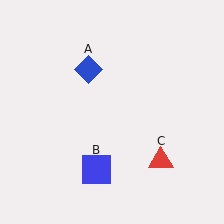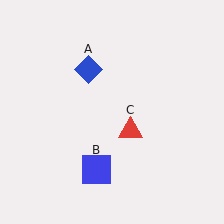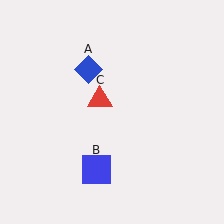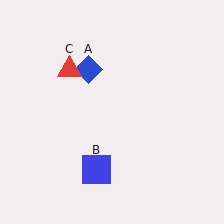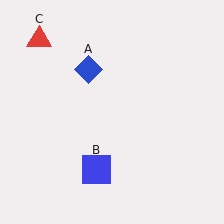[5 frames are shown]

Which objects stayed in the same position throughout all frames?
Blue diamond (object A) and blue square (object B) remained stationary.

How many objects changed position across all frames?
1 object changed position: red triangle (object C).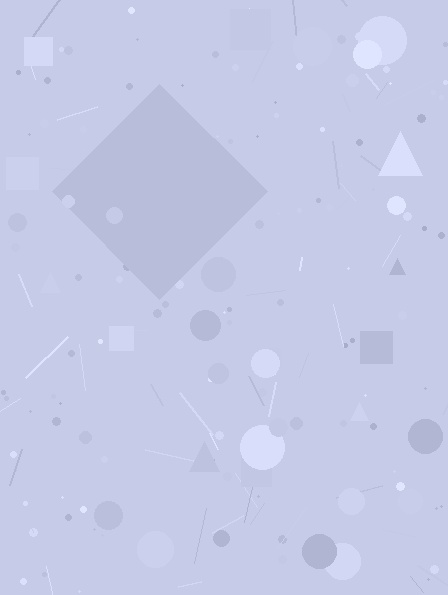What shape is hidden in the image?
A diamond is hidden in the image.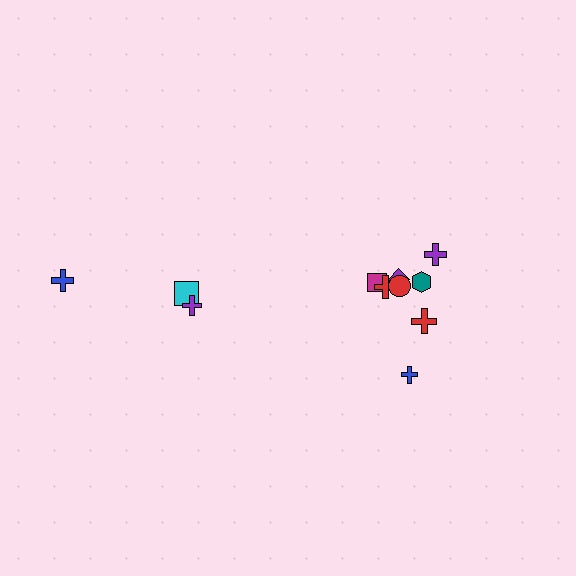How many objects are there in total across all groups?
There are 11 objects.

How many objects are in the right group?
There are 8 objects.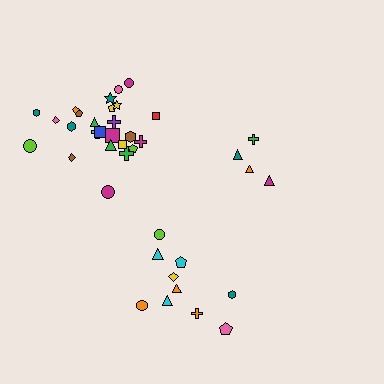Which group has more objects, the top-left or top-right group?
The top-left group.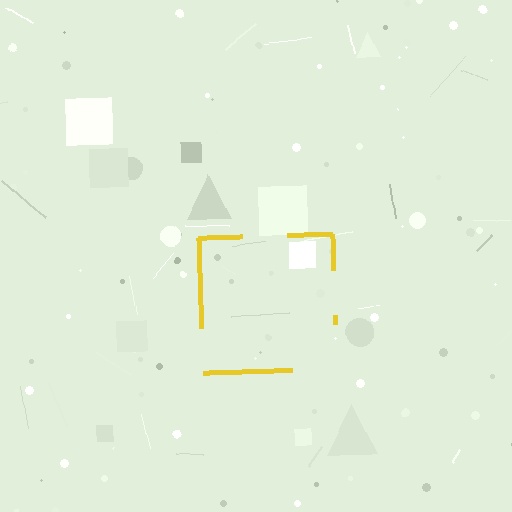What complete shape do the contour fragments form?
The contour fragments form a square.